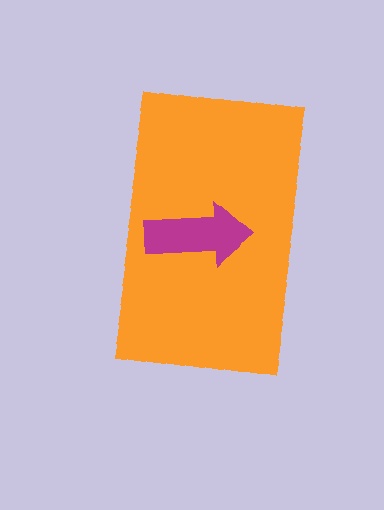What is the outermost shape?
The orange rectangle.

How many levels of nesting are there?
2.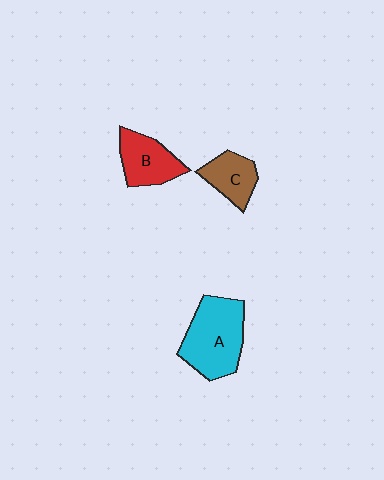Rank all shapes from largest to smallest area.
From largest to smallest: A (cyan), B (red), C (brown).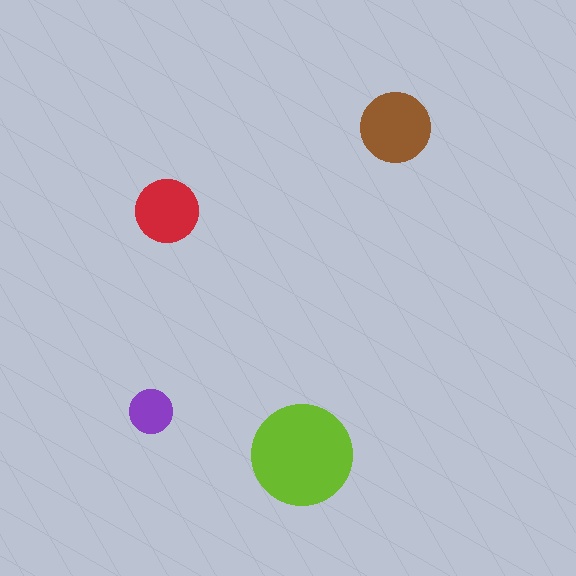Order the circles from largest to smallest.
the lime one, the brown one, the red one, the purple one.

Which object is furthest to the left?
The purple circle is leftmost.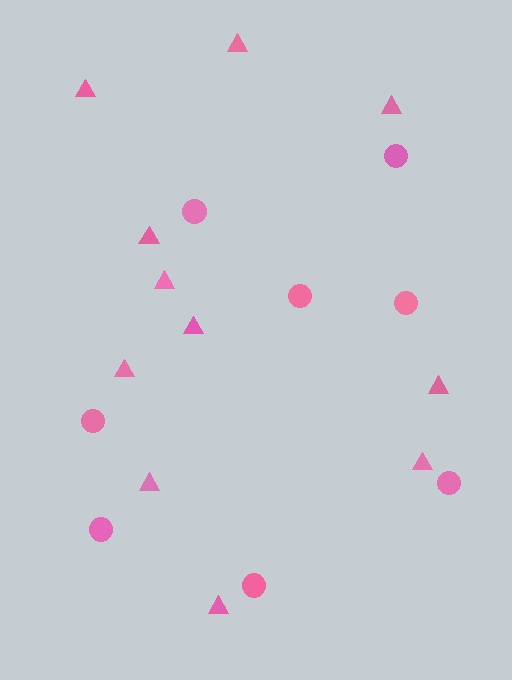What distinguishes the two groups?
There are 2 groups: one group of triangles (11) and one group of circles (8).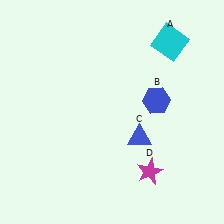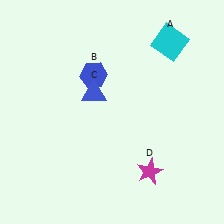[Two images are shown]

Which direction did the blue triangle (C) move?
The blue triangle (C) moved left.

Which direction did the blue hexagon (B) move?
The blue hexagon (B) moved left.